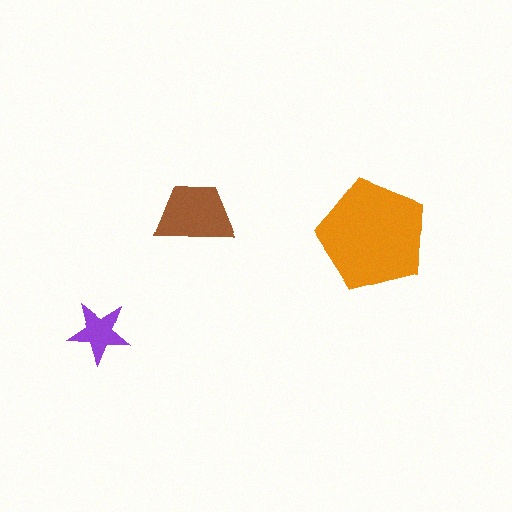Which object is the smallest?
The purple star.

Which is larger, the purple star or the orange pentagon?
The orange pentagon.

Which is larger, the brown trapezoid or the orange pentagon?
The orange pentagon.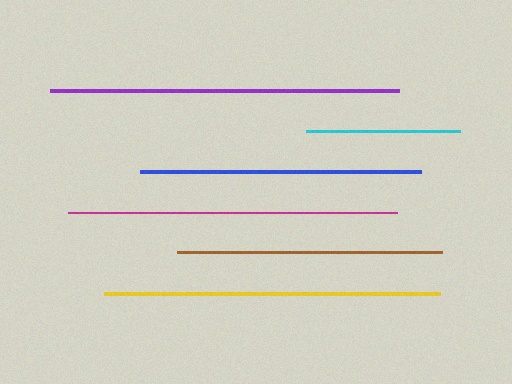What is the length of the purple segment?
The purple segment is approximately 349 pixels long.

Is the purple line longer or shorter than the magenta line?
The purple line is longer than the magenta line.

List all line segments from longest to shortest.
From longest to shortest: purple, yellow, magenta, blue, brown, cyan.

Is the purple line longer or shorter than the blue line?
The purple line is longer than the blue line.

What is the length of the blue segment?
The blue segment is approximately 281 pixels long.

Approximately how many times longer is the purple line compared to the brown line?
The purple line is approximately 1.3 times the length of the brown line.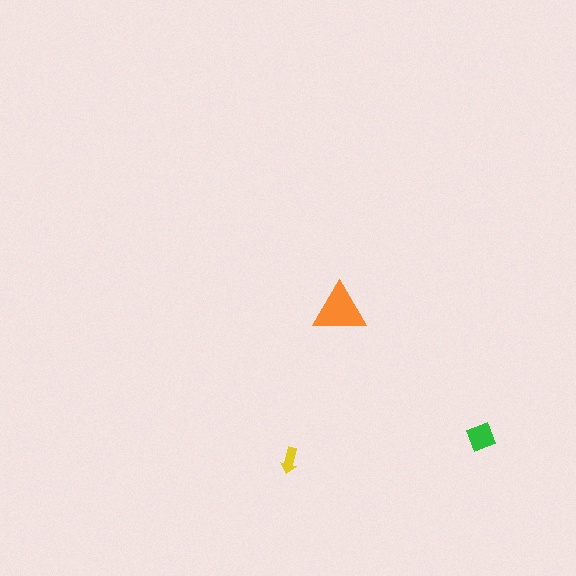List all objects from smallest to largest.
The yellow arrow, the green diamond, the orange triangle.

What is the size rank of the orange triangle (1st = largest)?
1st.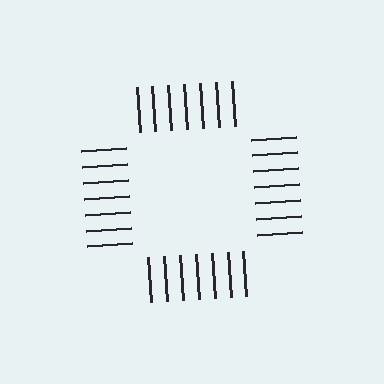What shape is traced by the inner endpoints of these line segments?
An illusory square — the line segments terminate on its edges but no continuous stroke is drawn.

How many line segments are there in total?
28 — 7 along each of the 4 edges.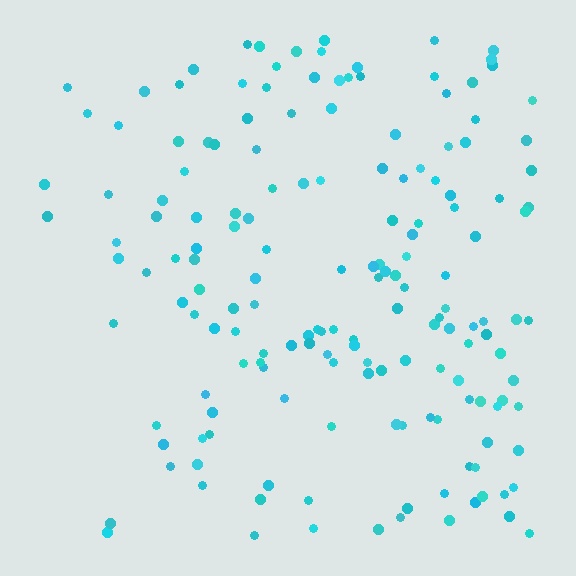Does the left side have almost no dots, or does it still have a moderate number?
Still a moderate number, just noticeably fewer than the right.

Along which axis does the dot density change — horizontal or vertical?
Horizontal.